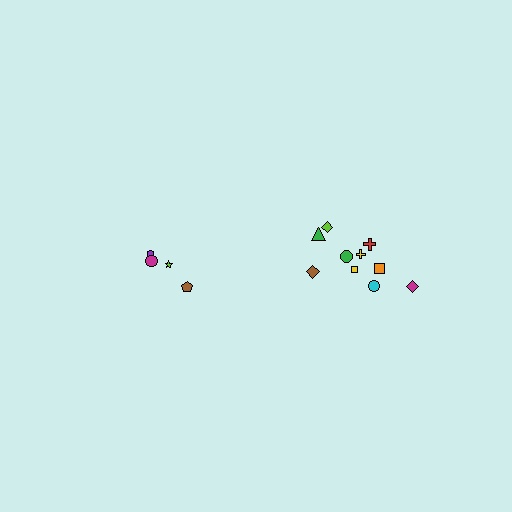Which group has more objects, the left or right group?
The right group.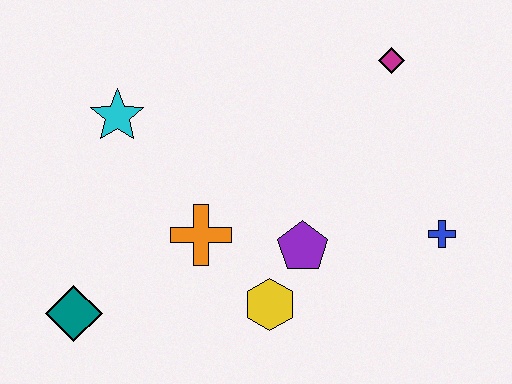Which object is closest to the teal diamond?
The orange cross is closest to the teal diamond.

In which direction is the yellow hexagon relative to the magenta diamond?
The yellow hexagon is below the magenta diamond.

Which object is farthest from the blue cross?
The teal diamond is farthest from the blue cross.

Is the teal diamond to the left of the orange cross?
Yes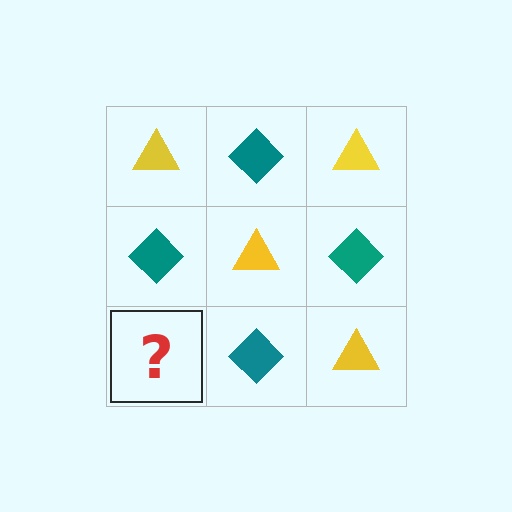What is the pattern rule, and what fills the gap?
The rule is that it alternates yellow triangle and teal diamond in a checkerboard pattern. The gap should be filled with a yellow triangle.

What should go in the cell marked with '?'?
The missing cell should contain a yellow triangle.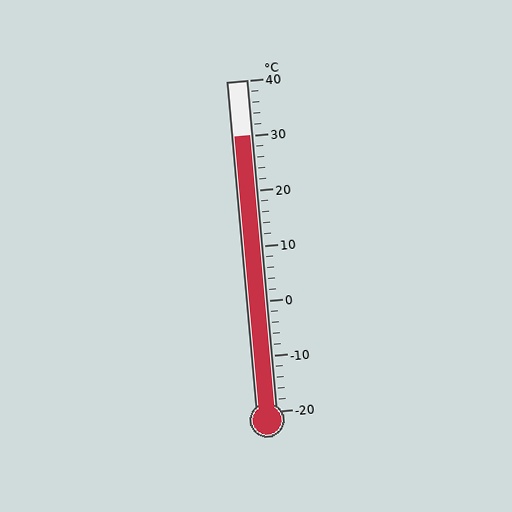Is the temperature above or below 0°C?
The temperature is above 0°C.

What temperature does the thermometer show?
The thermometer shows approximately 30°C.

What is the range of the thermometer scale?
The thermometer scale ranges from -20°C to 40°C.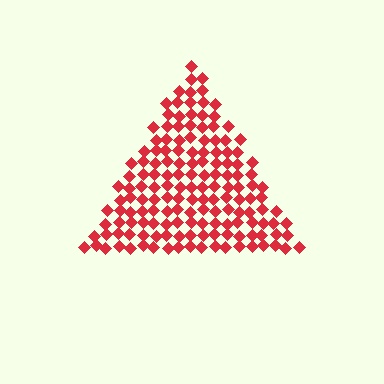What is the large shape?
The large shape is a triangle.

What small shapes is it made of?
It is made of small diamonds.